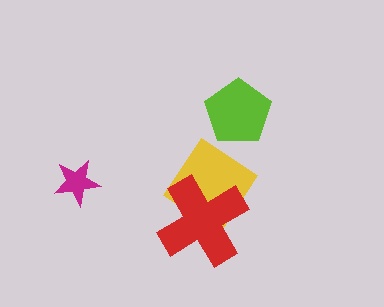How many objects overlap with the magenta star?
0 objects overlap with the magenta star.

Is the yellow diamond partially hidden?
Yes, it is partially covered by another shape.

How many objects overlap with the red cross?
1 object overlaps with the red cross.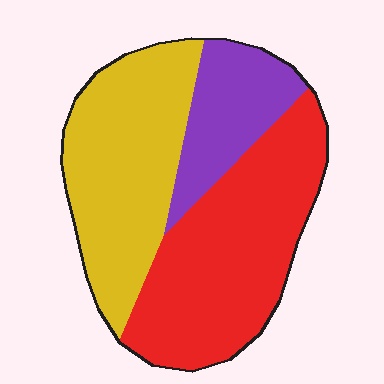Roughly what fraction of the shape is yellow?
Yellow takes up about three eighths (3/8) of the shape.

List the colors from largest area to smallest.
From largest to smallest: red, yellow, purple.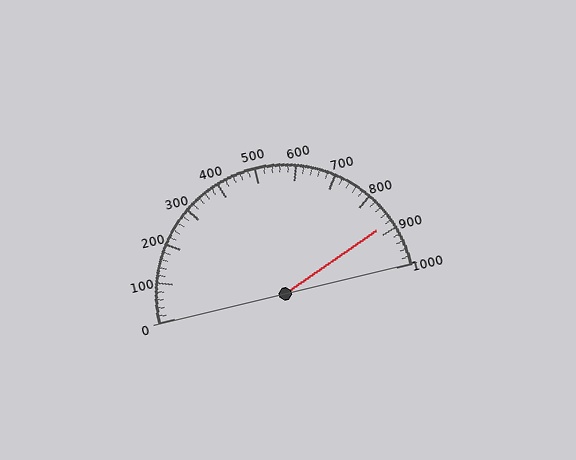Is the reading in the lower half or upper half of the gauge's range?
The reading is in the upper half of the range (0 to 1000).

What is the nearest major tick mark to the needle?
The nearest major tick mark is 900.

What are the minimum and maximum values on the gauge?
The gauge ranges from 0 to 1000.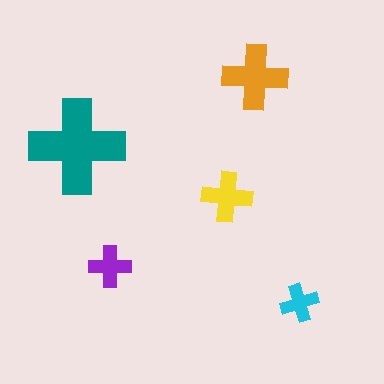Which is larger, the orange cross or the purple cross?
The orange one.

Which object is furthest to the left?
The teal cross is leftmost.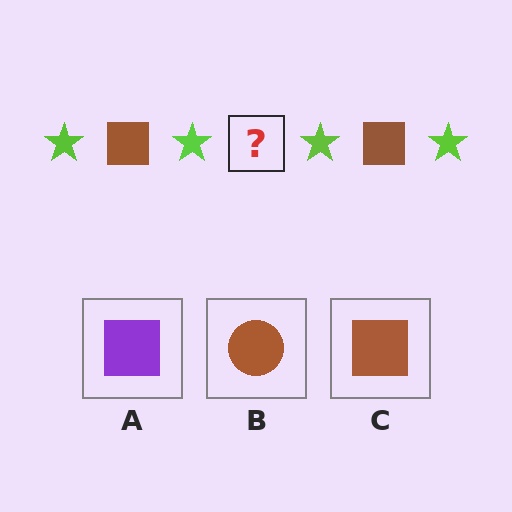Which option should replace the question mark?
Option C.